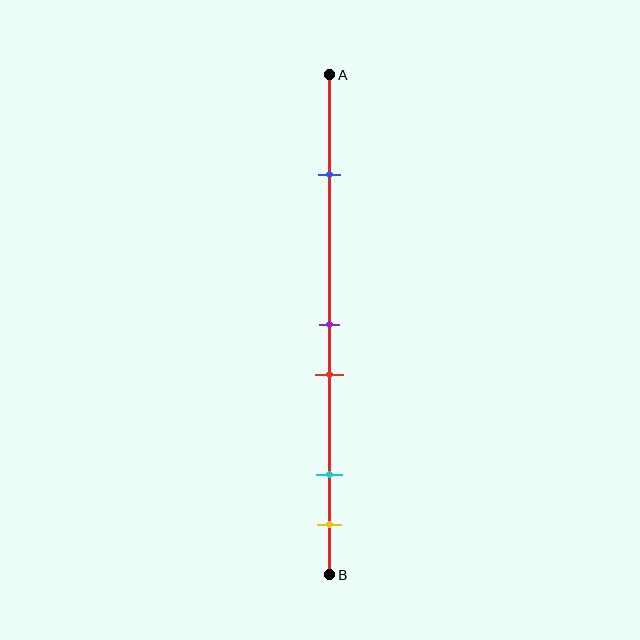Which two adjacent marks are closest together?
The purple and red marks are the closest adjacent pair.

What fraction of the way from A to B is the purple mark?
The purple mark is approximately 50% (0.5) of the way from A to B.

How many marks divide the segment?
There are 5 marks dividing the segment.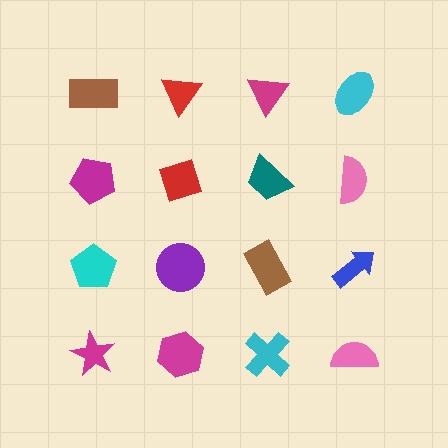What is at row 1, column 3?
A magenta triangle.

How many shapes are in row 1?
4 shapes.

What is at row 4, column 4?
A pink semicircle.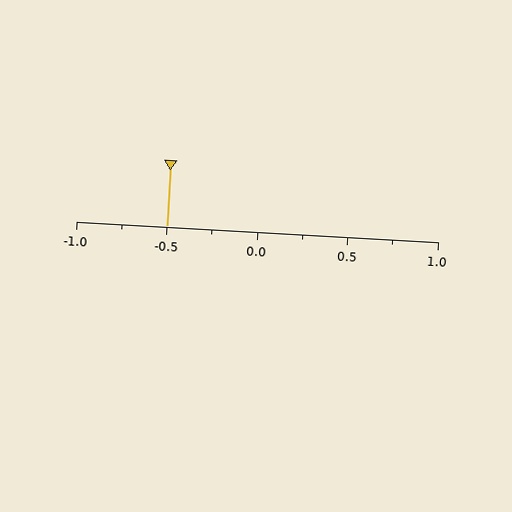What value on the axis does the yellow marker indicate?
The marker indicates approximately -0.5.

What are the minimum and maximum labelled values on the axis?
The axis runs from -1.0 to 1.0.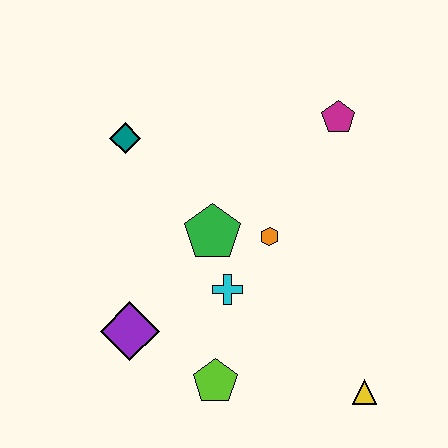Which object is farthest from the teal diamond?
The yellow triangle is farthest from the teal diamond.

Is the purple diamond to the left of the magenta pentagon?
Yes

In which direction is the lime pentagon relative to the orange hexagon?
The lime pentagon is below the orange hexagon.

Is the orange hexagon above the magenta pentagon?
No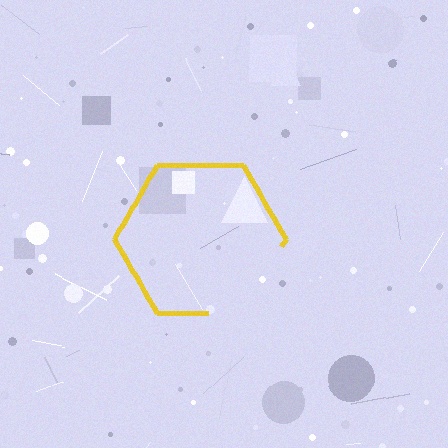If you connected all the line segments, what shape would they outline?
They would outline a hexagon.